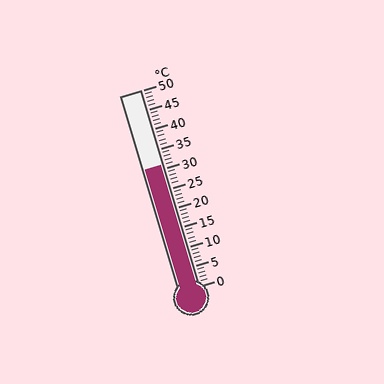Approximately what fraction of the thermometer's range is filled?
The thermometer is filled to approximately 60% of its range.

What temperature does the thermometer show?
The thermometer shows approximately 31°C.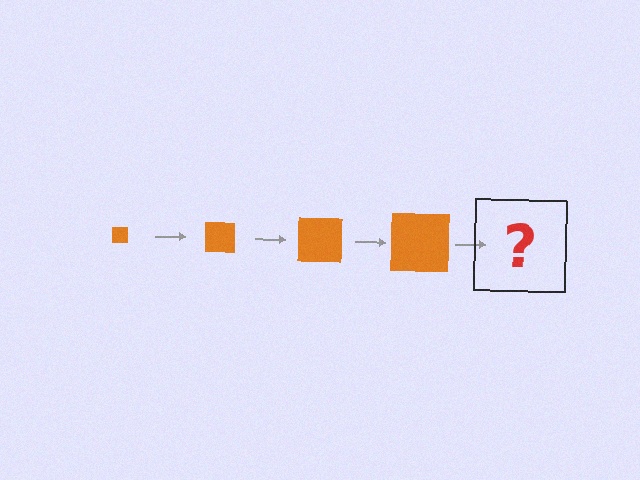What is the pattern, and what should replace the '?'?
The pattern is that the square gets progressively larger each step. The '?' should be an orange square, larger than the previous one.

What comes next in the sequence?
The next element should be an orange square, larger than the previous one.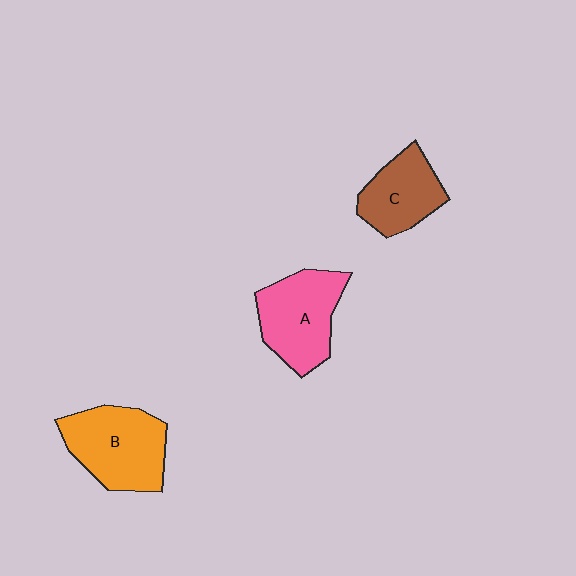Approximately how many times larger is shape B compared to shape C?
Approximately 1.4 times.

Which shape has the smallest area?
Shape C (brown).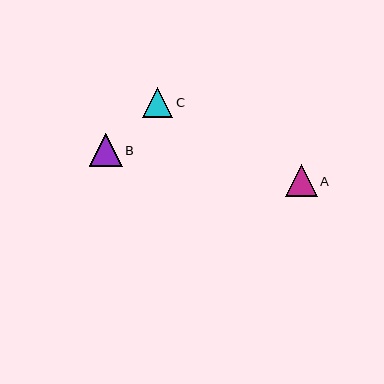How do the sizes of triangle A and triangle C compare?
Triangle A and triangle C are approximately the same size.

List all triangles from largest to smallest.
From largest to smallest: B, A, C.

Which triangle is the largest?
Triangle B is the largest with a size of approximately 33 pixels.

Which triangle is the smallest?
Triangle C is the smallest with a size of approximately 30 pixels.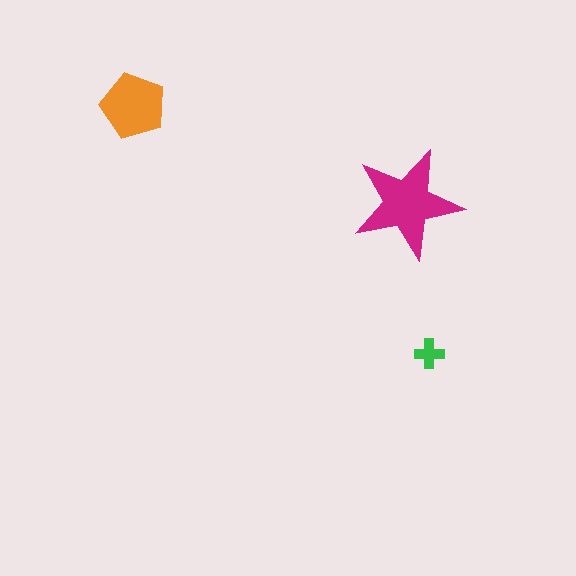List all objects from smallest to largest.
The green cross, the orange pentagon, the magenta star.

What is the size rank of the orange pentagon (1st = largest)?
2nd.